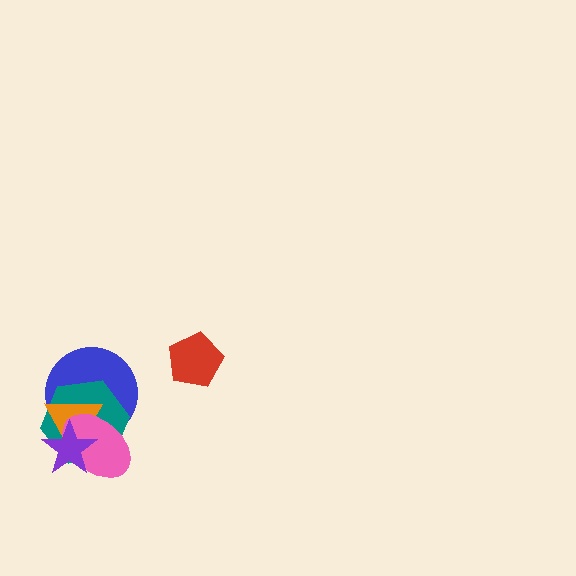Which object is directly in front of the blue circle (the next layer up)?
The teal hexagon is directly in front of the blue circle.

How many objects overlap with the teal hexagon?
4 objects overlap with the teal hexagon.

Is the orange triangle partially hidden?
Yes, it is partially covered by another shape.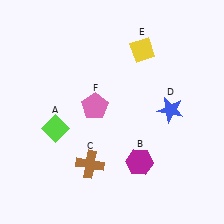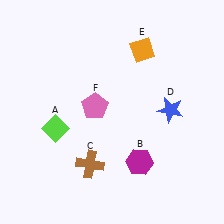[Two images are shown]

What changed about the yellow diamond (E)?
In Image 1, E is yellow. In Image 2, it changed to orange.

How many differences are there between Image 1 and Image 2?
There is 1 difference between the two images.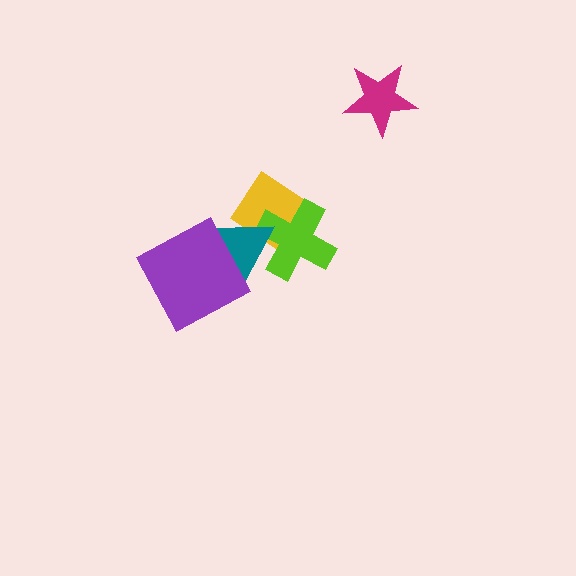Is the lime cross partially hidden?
Yes, it is partially covered by another shape.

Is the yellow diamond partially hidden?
Yes, it is partially covered by another shape.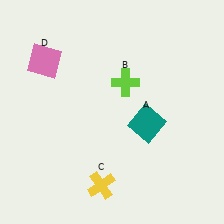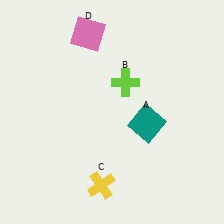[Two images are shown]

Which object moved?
The pink square (D) moved right.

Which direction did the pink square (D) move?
The pink square (D) moved right.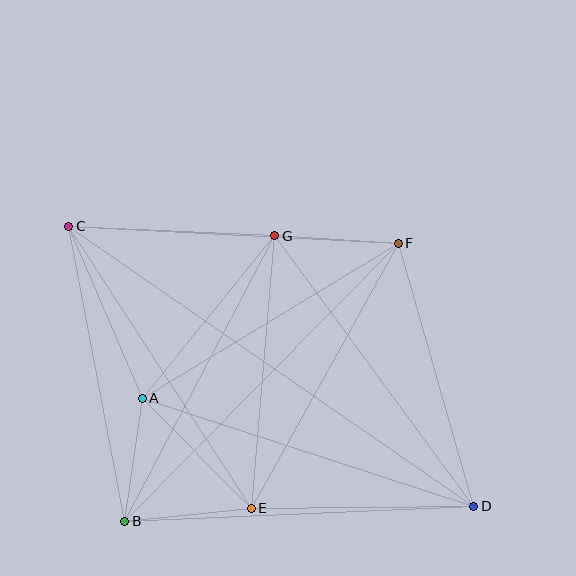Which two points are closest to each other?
Points F and G are closest to each other.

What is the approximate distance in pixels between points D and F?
The distance between D and F is approximately 273 pixels.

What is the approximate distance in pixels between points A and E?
The distance between A and E is approximately 155 pixels.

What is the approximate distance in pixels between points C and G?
The distance between C and G is approximately 206 pixels.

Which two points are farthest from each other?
Points C and D are farthest from each other.